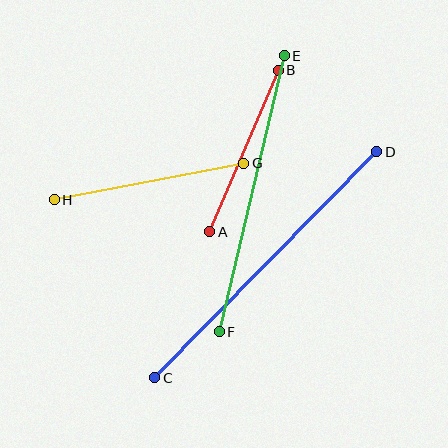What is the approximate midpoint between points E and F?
The midpoint is at approximately (252, 194) pixels.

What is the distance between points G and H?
The distance is approximately 193 pixels.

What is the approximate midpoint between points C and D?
The midpoint is at approximately (266, 265) pixels.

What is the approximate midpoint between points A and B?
The midpoint is at approximately (244, 151) pixels.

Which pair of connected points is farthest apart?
Points C and D are farthest apart.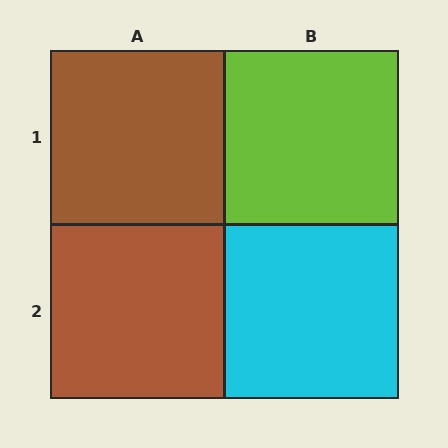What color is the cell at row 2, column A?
Brown.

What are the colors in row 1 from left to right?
Brown, lime.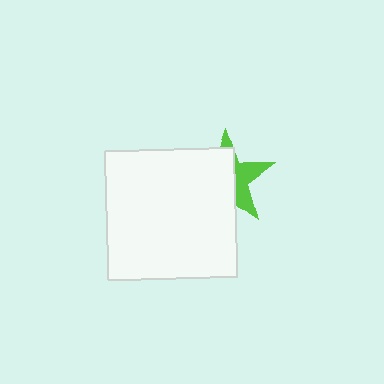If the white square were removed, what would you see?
You would see the complete lime star.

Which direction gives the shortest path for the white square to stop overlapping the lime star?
Moving left gives the shortest separation.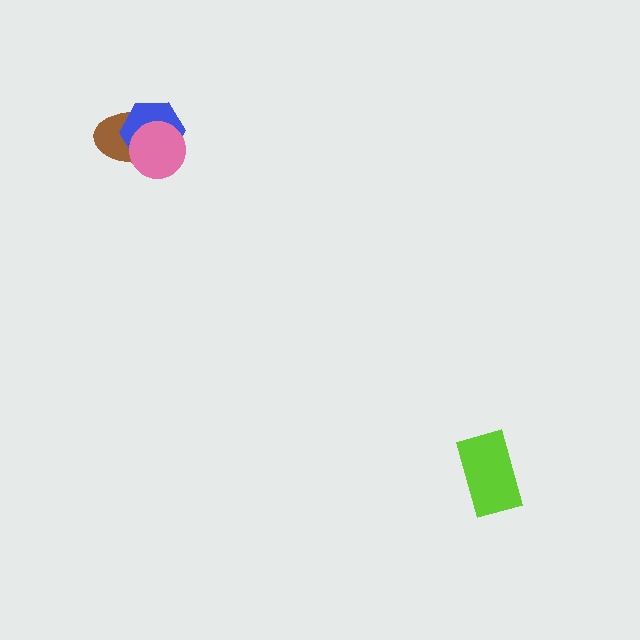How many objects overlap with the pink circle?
2 objects overlap with the pink circle.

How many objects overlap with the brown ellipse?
2 objects overlap with the brown ellipse.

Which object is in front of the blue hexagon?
The pink circle is in front of the blue hexagon.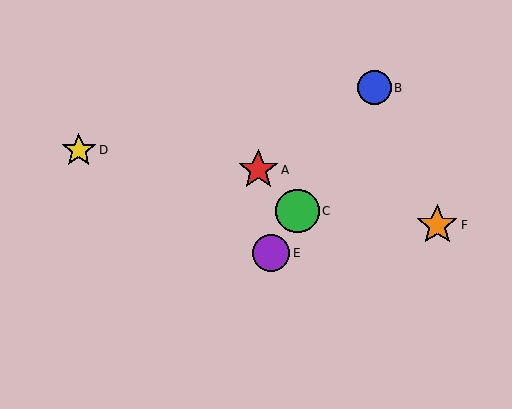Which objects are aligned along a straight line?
Objects B, C, E are aligned along a straight line.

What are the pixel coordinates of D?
Object D is at (79, 150).